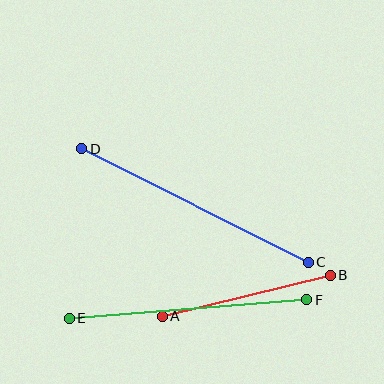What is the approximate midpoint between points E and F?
The midpoint is at approximately (188, 309) pixels.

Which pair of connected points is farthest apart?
Points C and D are farthest apart.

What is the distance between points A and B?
The distance is approximately 173 pixels.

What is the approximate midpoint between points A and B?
The midpoint is at approximately (246, 296) pixels.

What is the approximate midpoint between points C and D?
The midpoint is at approximately (195, 206) pixels.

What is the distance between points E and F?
The distance is approximately 238 pixels.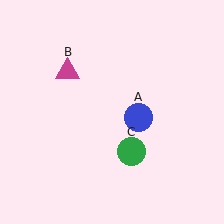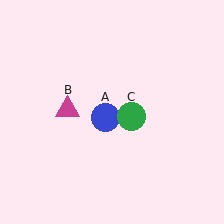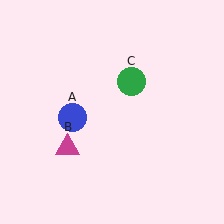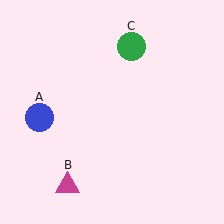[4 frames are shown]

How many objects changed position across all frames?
3 objects changed position: blue circle (object A), magenta triangle (object B), green circle (object C).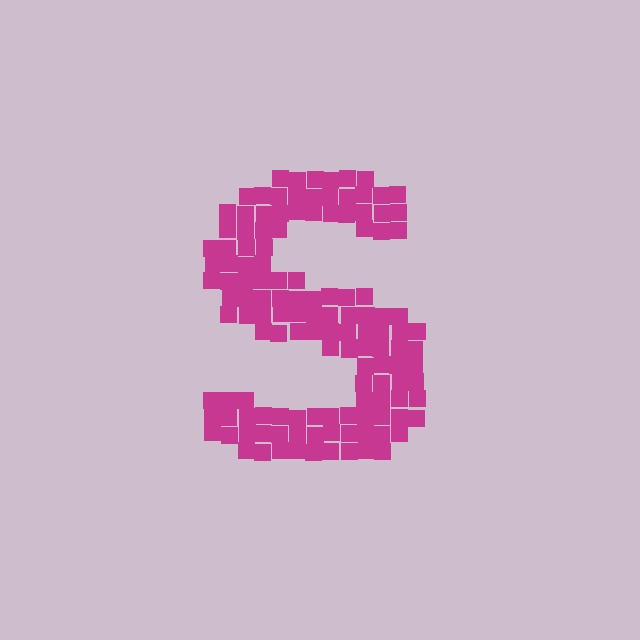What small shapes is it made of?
It is made of small squares.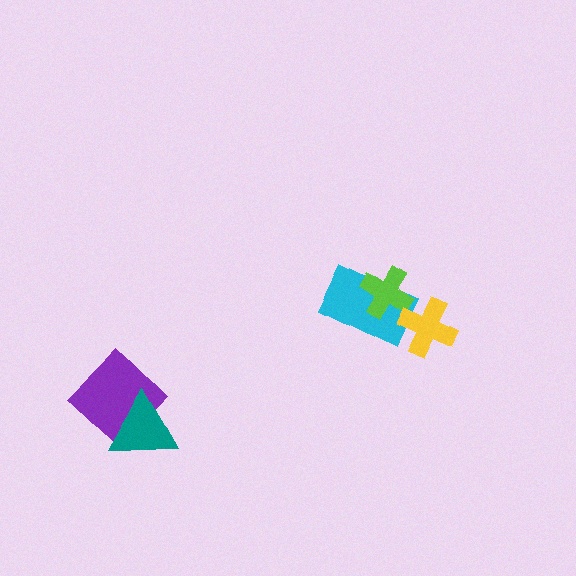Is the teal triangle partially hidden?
No, no other shape covers it.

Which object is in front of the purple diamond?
The teal triangle is in front of the purple diamond.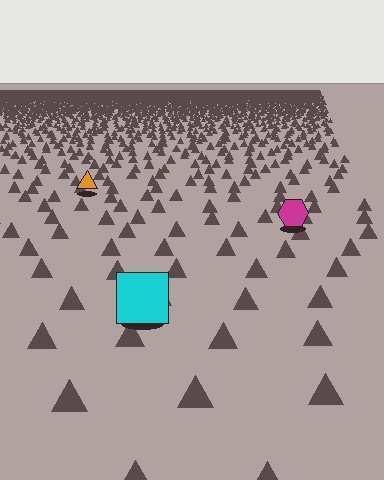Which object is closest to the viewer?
The cyan square is closest. The texture marks near it are larger and more spread out.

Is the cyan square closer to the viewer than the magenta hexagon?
Yes. The cyan square is closer — you can tell from the texture gradient: the ground texture is coarser near it.